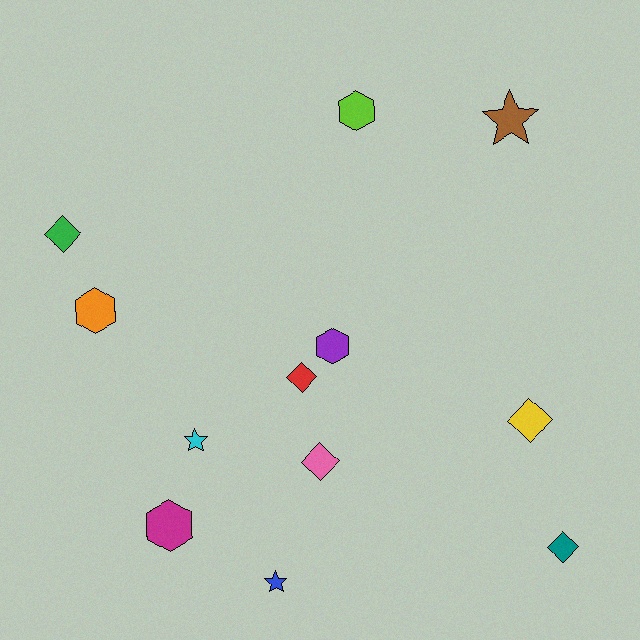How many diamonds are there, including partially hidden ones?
There are 5 diamonds.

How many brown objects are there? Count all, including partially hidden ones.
There is 1 brown object.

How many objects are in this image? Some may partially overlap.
There are 12 objects.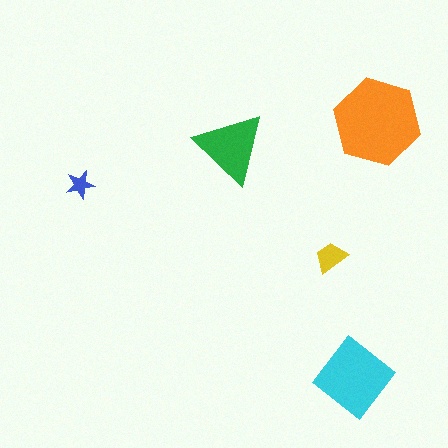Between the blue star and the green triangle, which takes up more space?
The green triangle.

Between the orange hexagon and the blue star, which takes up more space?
The orange hexagon.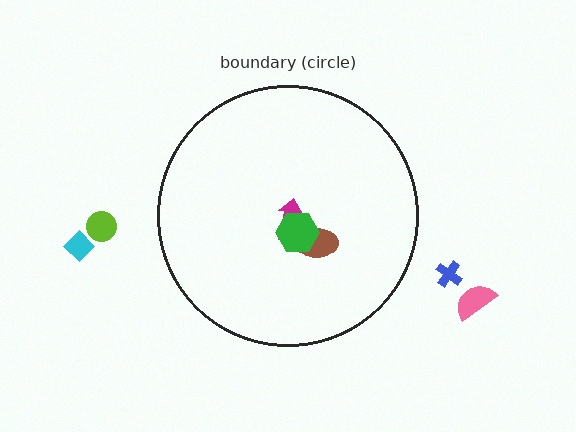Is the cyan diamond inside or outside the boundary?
Outside.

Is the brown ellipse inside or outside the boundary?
Inside.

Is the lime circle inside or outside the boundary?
Outside.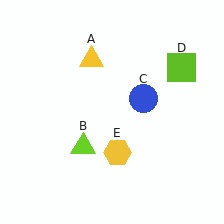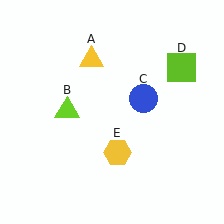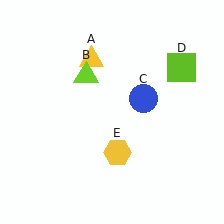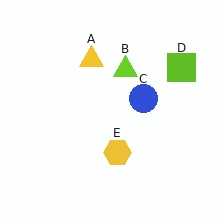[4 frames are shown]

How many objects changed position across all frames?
1 object changed position: lime triangle (object B).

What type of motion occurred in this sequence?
The lime triangle (object B) rotated clockwise around the center of the scene.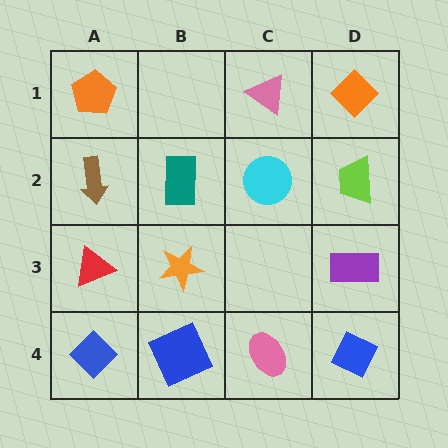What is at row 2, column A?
A brown arrow.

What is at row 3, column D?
A purple rectangle.